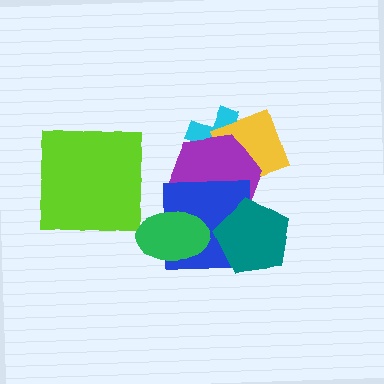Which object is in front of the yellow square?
The purple hexagon is in front of the yellow square.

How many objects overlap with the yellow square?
2 objects overlap with the yellow square.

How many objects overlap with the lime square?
0 objects overlap with the lime square.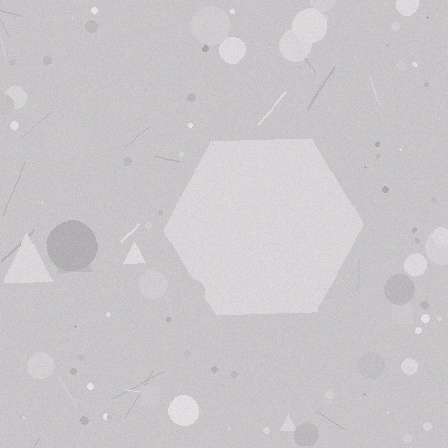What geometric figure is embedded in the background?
A hexagon is embedded in the background.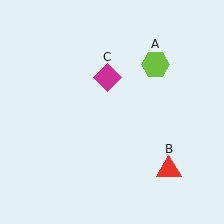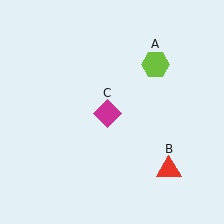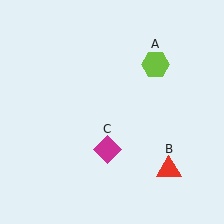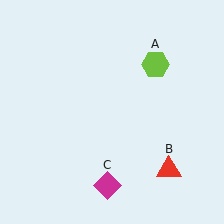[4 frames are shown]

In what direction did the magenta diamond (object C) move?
The magenta diamond (object C) moved down.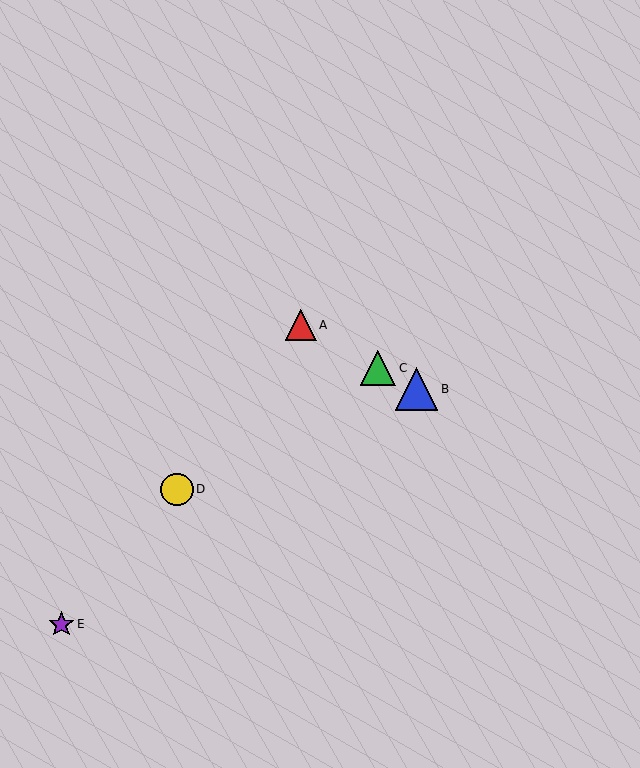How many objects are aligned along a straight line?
3 objects (A, B, C) are aligned along a straight line.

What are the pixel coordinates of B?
Object B is at (416, 389).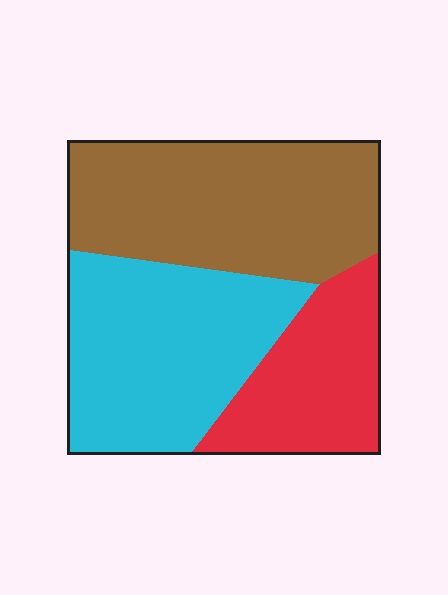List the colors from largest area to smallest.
From largest to smallest: brown, cyan, red.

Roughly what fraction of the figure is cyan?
Cyan takes up about three eighths (3/8) of the figure.